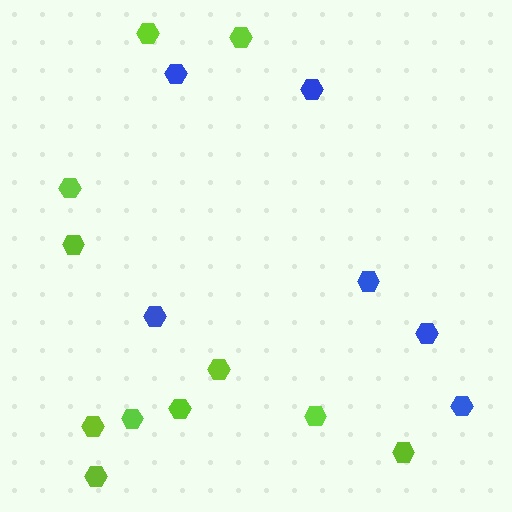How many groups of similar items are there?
There are 2 groups: one group of blue hexagons (6) and one group of lime hexagons (11).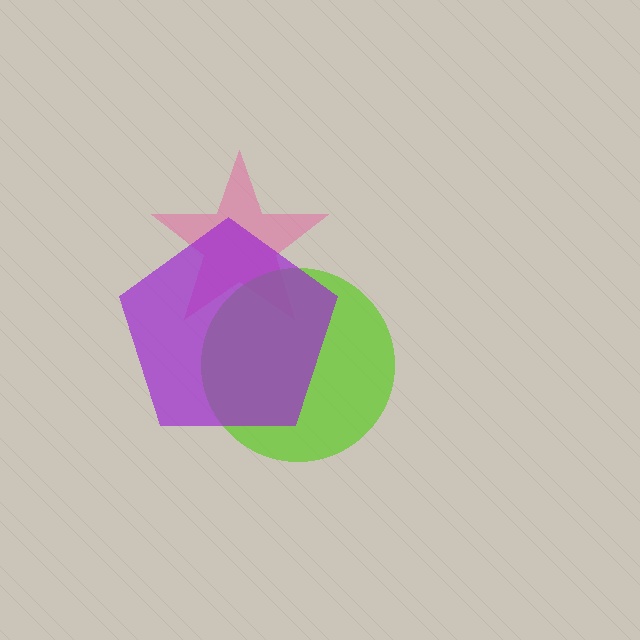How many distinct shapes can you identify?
There are 3 distinct shapes: a pink star, a lime circle, a purple pentagon.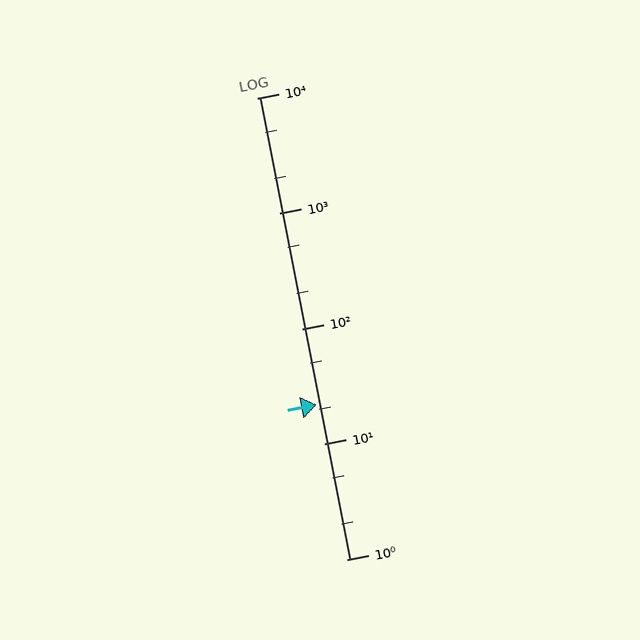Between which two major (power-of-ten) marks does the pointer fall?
The pointer is between 10 and 100.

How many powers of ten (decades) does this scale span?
The scale spans 4 decades, from 1 to 10000.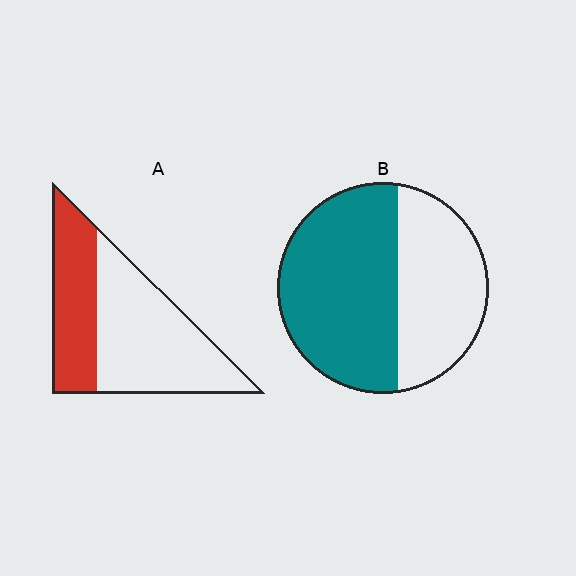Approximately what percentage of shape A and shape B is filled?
A is approximately 40% and B is approximately 60%.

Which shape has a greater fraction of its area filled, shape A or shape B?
Shape B.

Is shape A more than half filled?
No.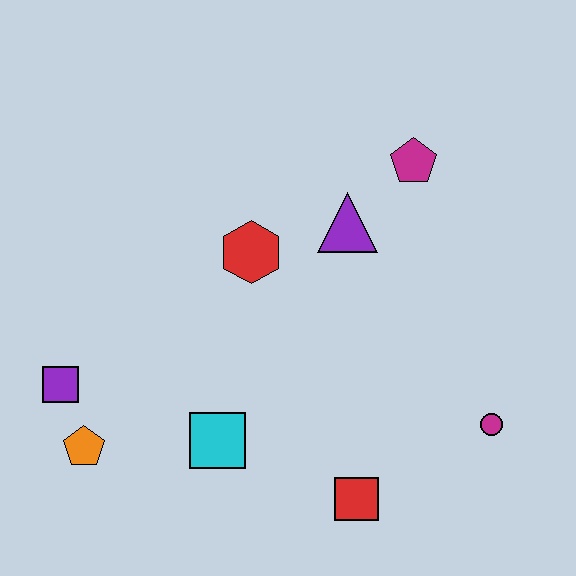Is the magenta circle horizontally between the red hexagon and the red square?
No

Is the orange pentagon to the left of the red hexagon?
Yes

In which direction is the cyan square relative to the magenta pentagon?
The cyan square is below the magenta pentagon.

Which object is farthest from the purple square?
The magenta circle is farthest from the purple square.